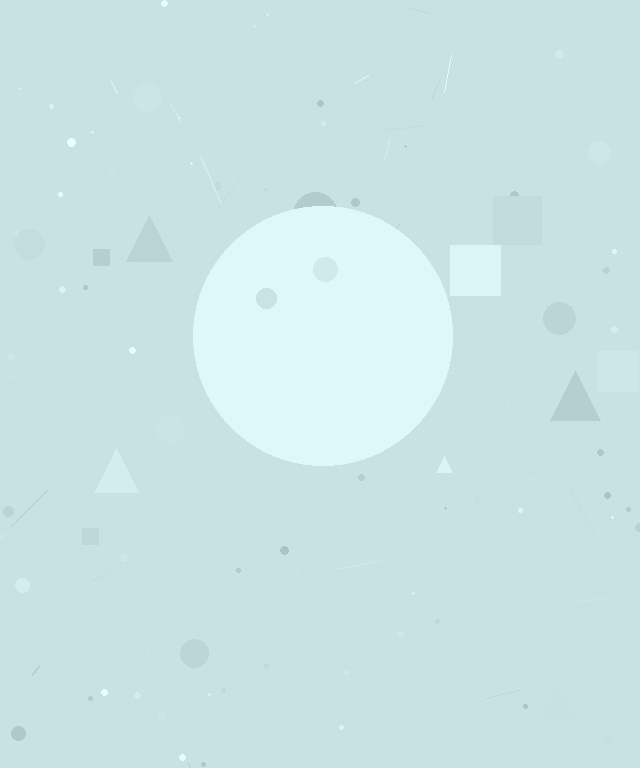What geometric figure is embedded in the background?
A circle is embedded in the background.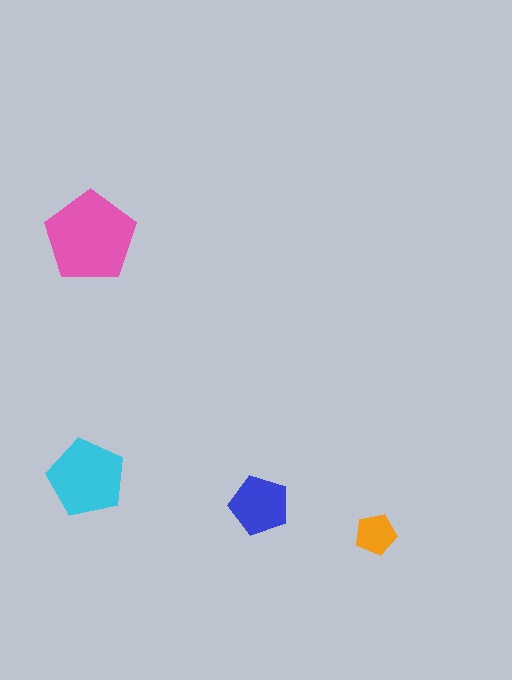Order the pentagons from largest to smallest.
the pink one, the cyan one, the blue one, the orange one.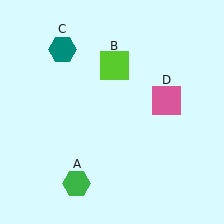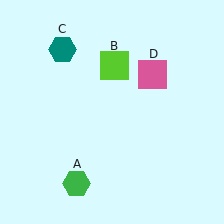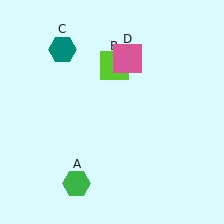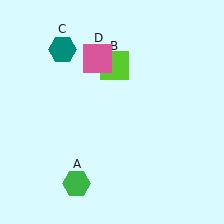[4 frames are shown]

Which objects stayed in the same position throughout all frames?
Green hexagon (object A) and lime square (object B) and teal hexagon (object C) remained stationary.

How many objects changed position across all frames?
1 object changed position: pink square (object D).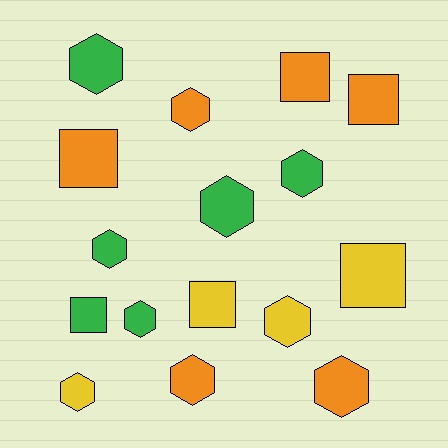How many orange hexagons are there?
There are 3 orange hexagons.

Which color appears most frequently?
Green, with 6 objects.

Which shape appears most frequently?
Hexagon, with 10 objects.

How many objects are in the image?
There are 16 objects.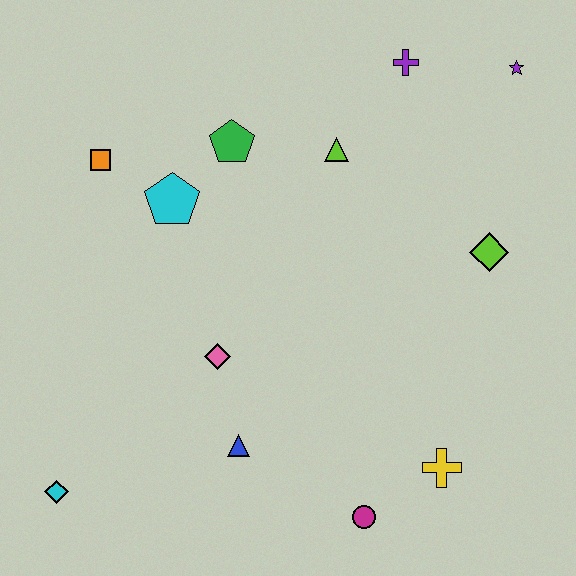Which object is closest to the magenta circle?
The yellow cross is closest to the magenta circle.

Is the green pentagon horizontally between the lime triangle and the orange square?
Yes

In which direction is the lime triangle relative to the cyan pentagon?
The lime triangle is to the right of the cyan pentagon.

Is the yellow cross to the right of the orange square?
Yes